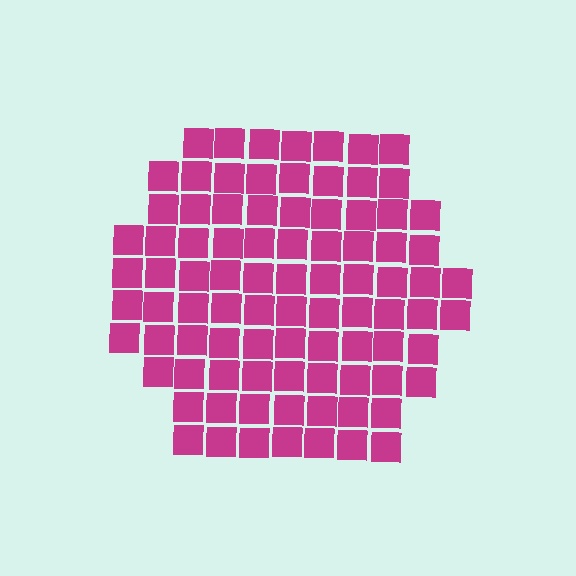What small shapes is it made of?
It is made of small squares.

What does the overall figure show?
The overall figure shows a hexagon.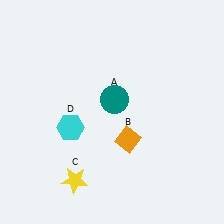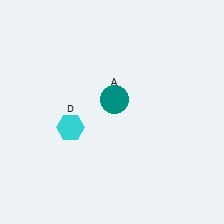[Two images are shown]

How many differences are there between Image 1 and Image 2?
There are 2 differences between the two images.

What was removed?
The orange diamond (B), the yellow star (C) were removed in Image 2.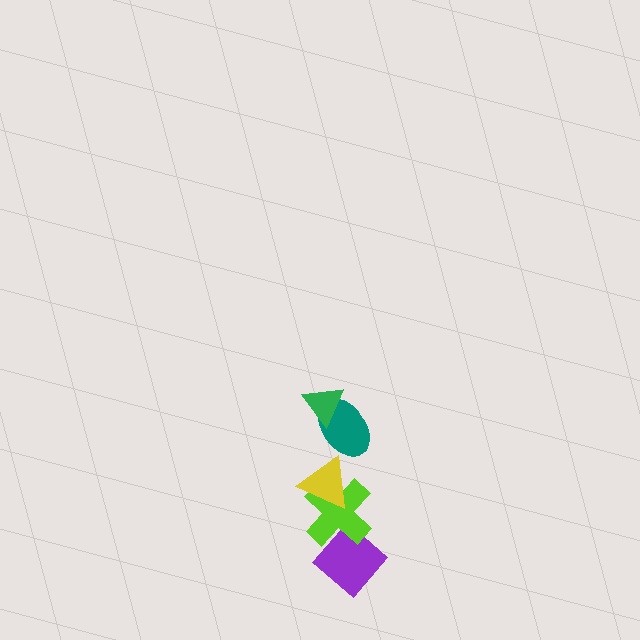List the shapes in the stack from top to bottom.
From top to bottom: the green triangle, the teal ellipse, the yellow triangle, the lime cross, the purple diamond.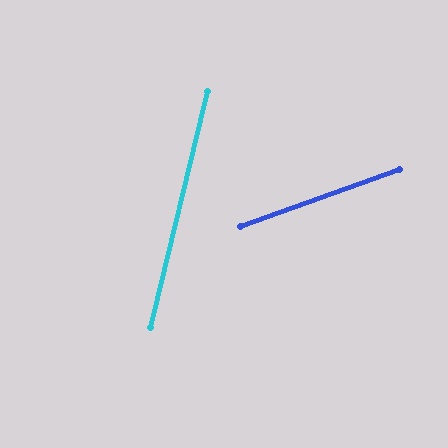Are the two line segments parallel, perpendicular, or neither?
Neither parallel nor perpendicular — they differ by about 57°.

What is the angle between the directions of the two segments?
Approximately 57 degrees.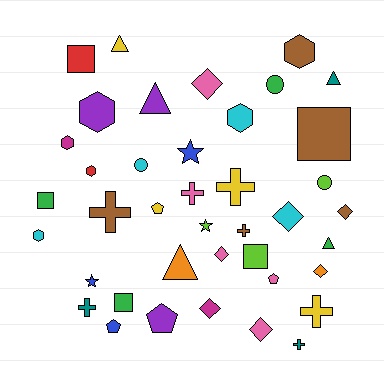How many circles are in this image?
There are 3 circles.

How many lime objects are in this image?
There are 3 lime objects.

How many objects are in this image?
There are 40 objects.